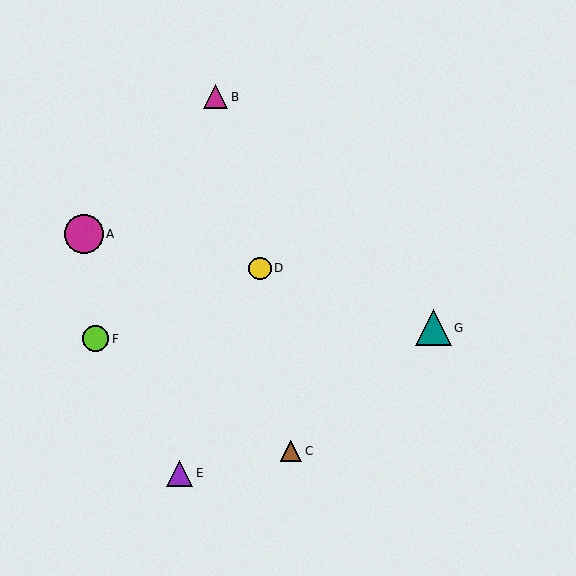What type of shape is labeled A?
Shape A is a magenta circle.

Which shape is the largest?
The magenta circle (labeled A) is the largest.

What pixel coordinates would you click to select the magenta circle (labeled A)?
Click at (84, 234) to select the magenta circle A.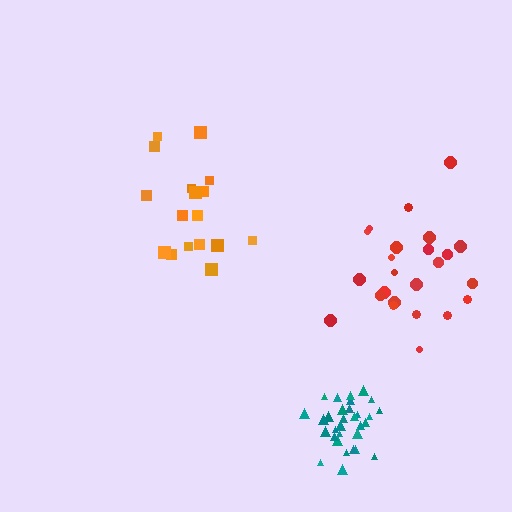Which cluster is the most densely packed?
Teal.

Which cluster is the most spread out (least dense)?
Orange.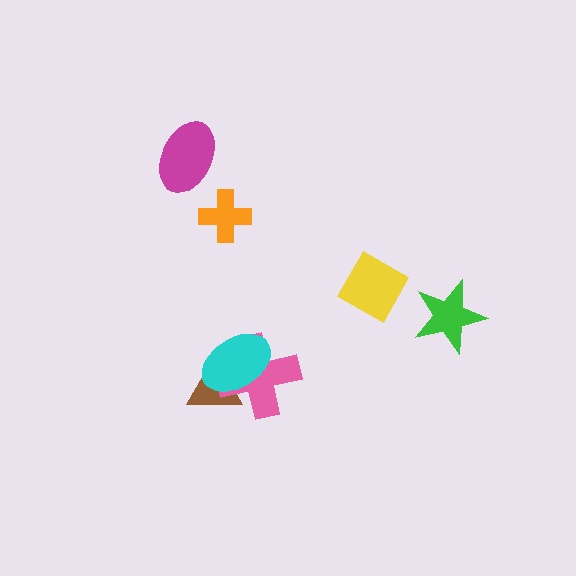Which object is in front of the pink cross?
The cyan ellipse is in front of the pink cross.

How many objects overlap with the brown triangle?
2 objects overlap with the brown triangle.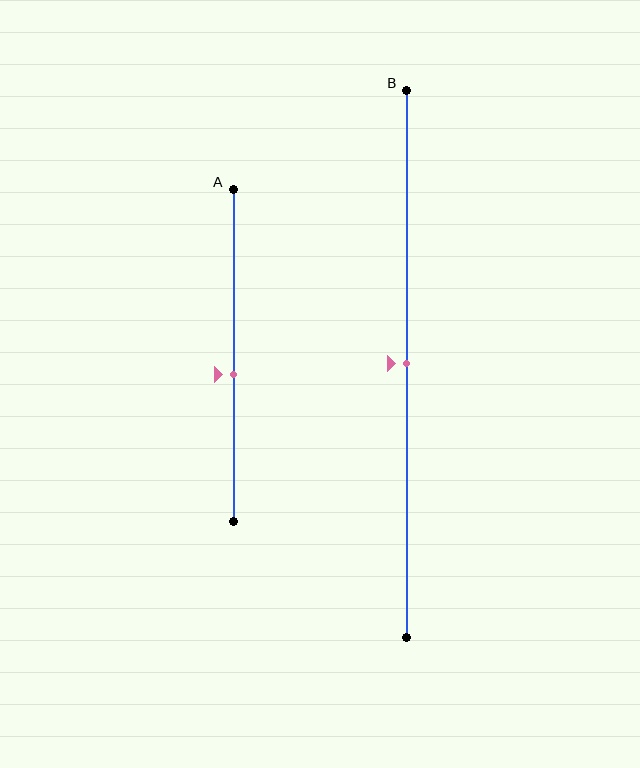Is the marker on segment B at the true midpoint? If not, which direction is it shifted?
Yes, the marker on segment B is at the true midpoint.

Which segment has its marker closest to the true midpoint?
Segment B has its marker closest to the true midpoint.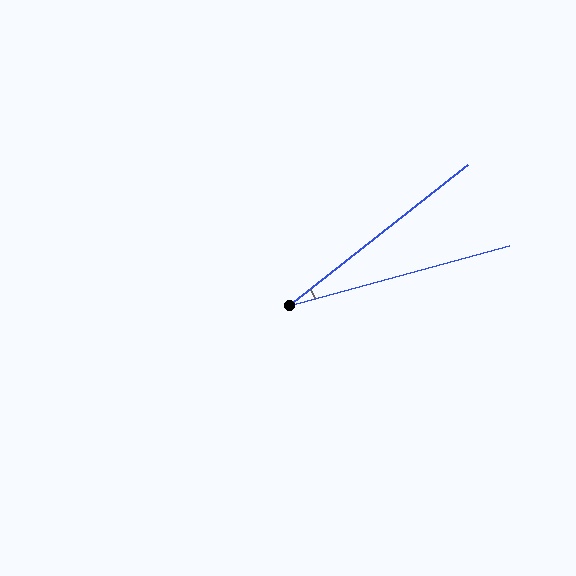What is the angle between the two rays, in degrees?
Approximately 23 degrees.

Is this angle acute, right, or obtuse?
It is acute.